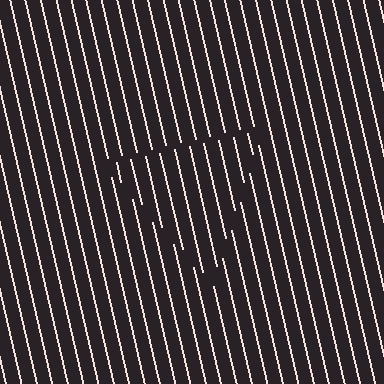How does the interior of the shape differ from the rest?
The interior of the shape contains the same grating, shifted by half a period — the contour is defined by the phase discontinuity where line-ends from the inner and outer gratings abut.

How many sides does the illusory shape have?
3 sides — the line-ends trace a triangle.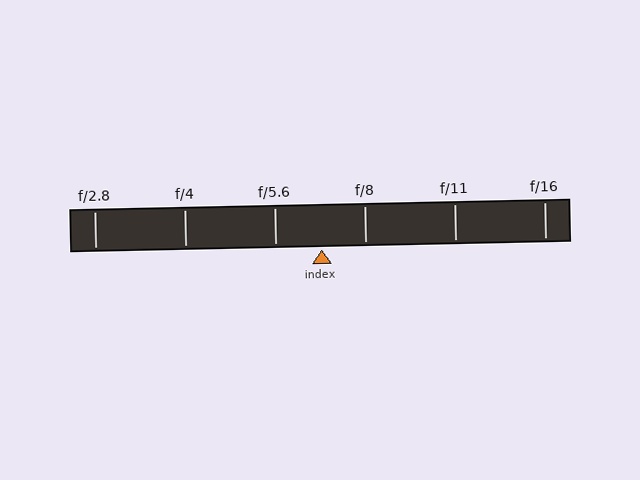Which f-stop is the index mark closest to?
The index mark is closest to f/8.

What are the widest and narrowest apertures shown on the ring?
The widest aperture shown is f/2.8 and the narrowest is f/16.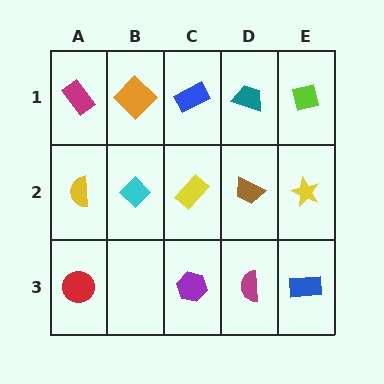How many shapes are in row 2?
5 shapes.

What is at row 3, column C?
A purple hexagon.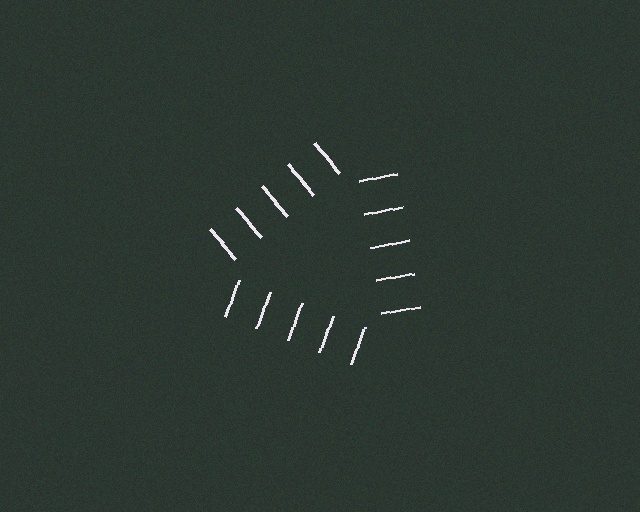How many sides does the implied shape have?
3 sides — the line-ends trace a triangle.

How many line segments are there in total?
15 — 5 along each of the 3 edges.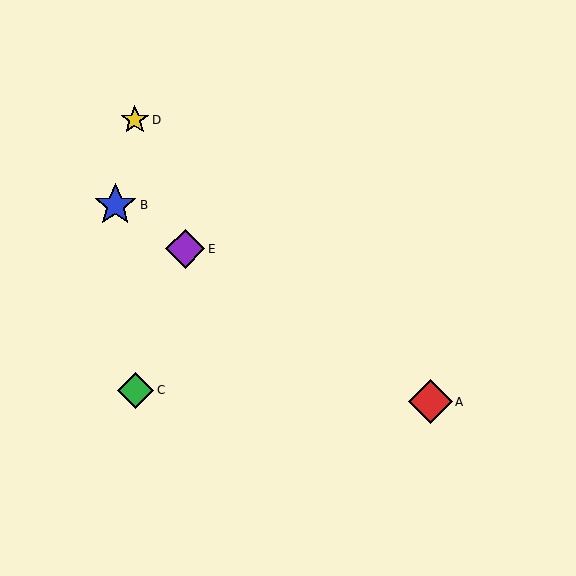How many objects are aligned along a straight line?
3 objects (A, B, E) are aligned along a straight line.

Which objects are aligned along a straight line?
Objects A, B, E are aligned along a straight line.